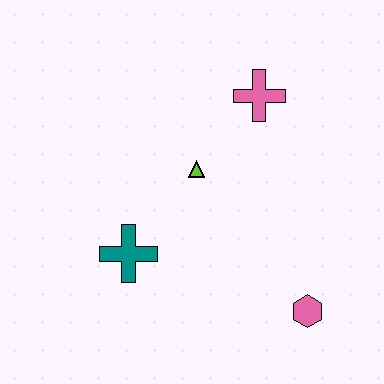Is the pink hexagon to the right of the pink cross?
Yes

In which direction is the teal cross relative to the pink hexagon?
The teal cross is to the left of the pink hexagon.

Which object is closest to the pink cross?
The lime triangle is closest to the pink cross.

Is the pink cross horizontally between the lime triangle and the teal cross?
No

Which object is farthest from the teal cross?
The pink cross is farthest from the teal cross.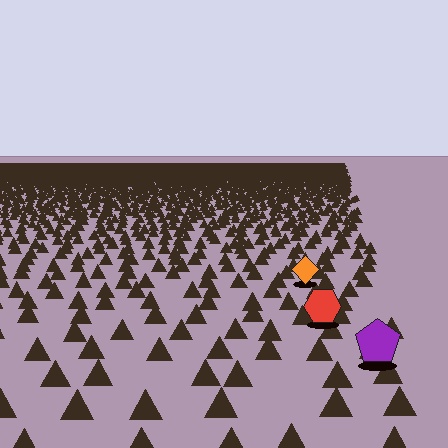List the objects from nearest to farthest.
From nearest to farthest: the purple pentagon, the red hexagon, the orange diamond.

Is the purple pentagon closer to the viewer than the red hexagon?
Yes. The purple pentagon is closer — you can tell from the texture gradient: the ground texture is coarser near it.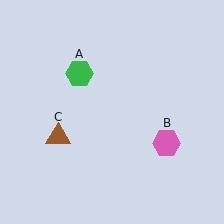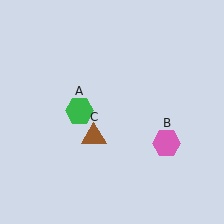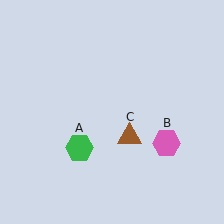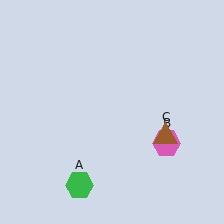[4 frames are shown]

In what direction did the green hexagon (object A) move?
The green hexagon (object A) moved down.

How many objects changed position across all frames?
2 objects changed position: green hexagon (object A), brown triangle (object C).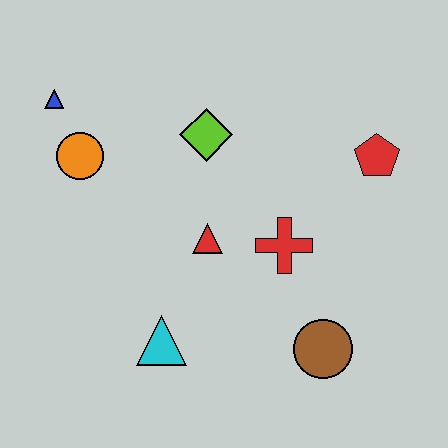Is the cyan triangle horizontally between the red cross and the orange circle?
Yes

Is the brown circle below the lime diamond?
Yes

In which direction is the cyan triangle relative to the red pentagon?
The cyan triangle is to the left of the red pentagon.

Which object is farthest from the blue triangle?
The brown circle is farthest from the blue triangle.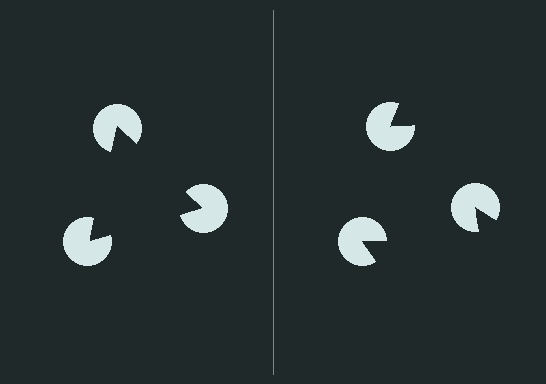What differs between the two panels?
The pac-man discs are positioned identically on both sides; only the wedge orientations differ. On the left they align to a triangle; on the right they are misaligned.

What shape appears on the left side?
An illusory triangle.